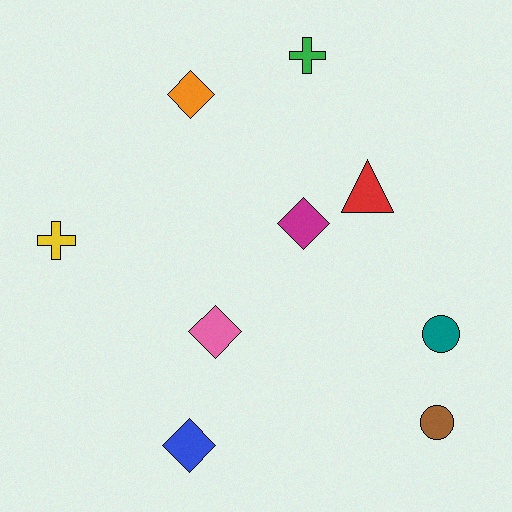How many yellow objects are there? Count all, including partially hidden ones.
There is 1 yellow object.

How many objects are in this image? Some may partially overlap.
There are 9 objects.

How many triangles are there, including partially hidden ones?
There is 1 triangle.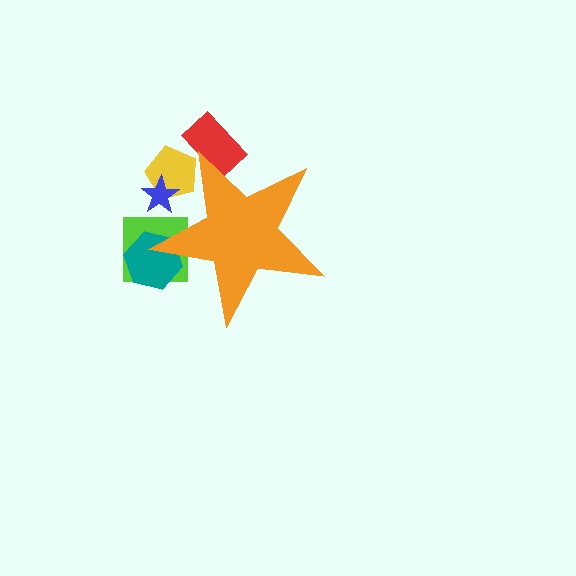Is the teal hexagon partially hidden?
Yes, the teal hexagon is partially hidden behind the orange star.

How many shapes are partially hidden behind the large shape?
5 shapes are partially hidden.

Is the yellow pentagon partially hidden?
Yes, the yellow pentagon is partially hidden behind the orange star.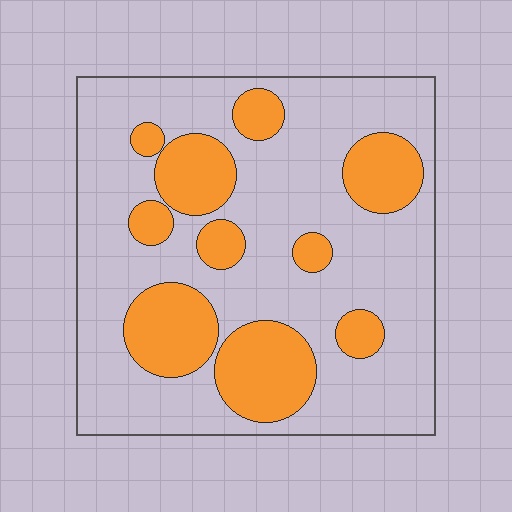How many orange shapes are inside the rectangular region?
10.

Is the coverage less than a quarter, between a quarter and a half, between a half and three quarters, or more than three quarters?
Between a quarter and a half.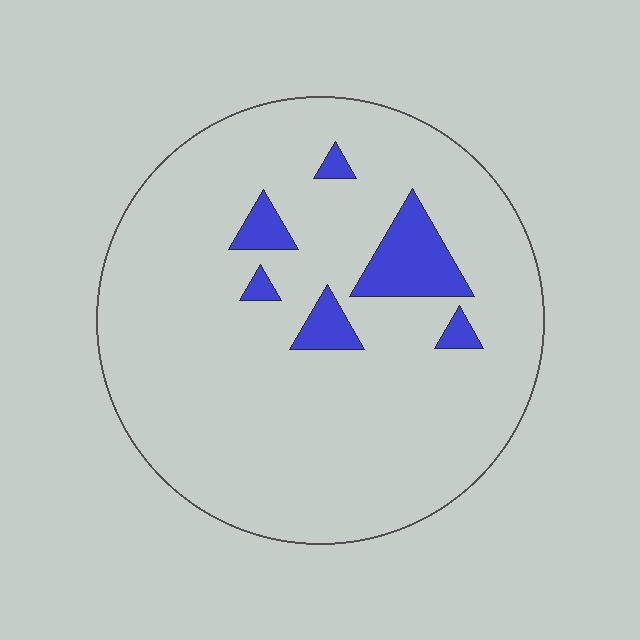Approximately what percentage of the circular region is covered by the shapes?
Approximately 10%.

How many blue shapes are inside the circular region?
6.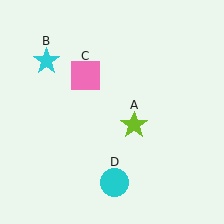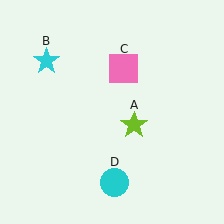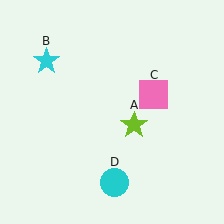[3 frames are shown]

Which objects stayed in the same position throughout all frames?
Lime star (object A) and cyan star (object B) and cyan circle (object D) remained stationary.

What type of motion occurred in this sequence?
The pink square (object C) rotated clockwise around the center of the scene.